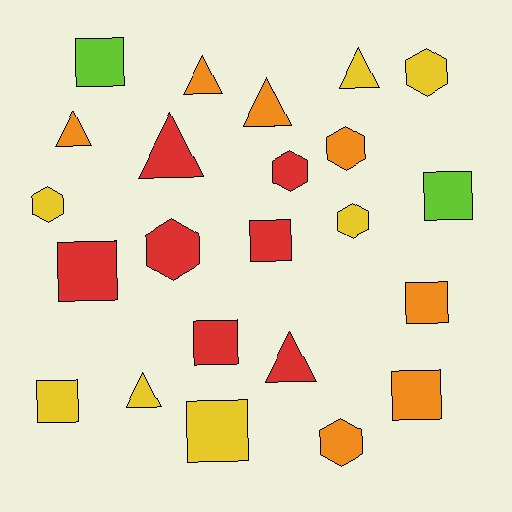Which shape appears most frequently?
Square, with 9 objects.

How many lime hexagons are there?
There are no lime hexagons.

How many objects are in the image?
There are 23 objects.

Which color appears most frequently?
Orange, with 7 objects.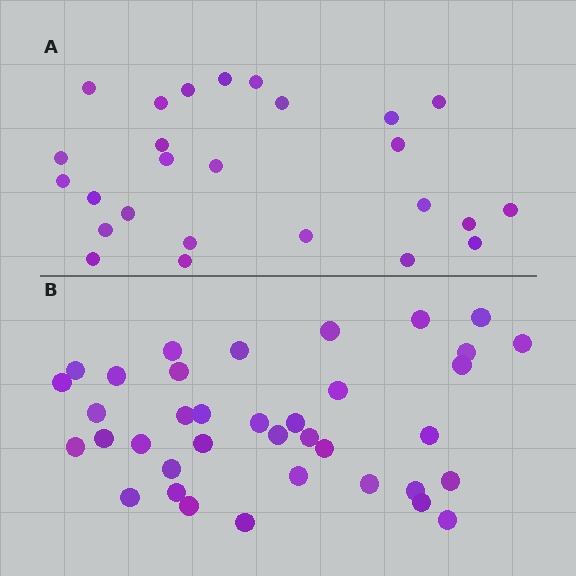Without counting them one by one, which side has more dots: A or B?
Region B (the bottom region) has more dots.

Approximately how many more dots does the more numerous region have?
Region B has roughly 12 or so more dots than region A.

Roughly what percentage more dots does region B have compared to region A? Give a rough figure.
About 40% more.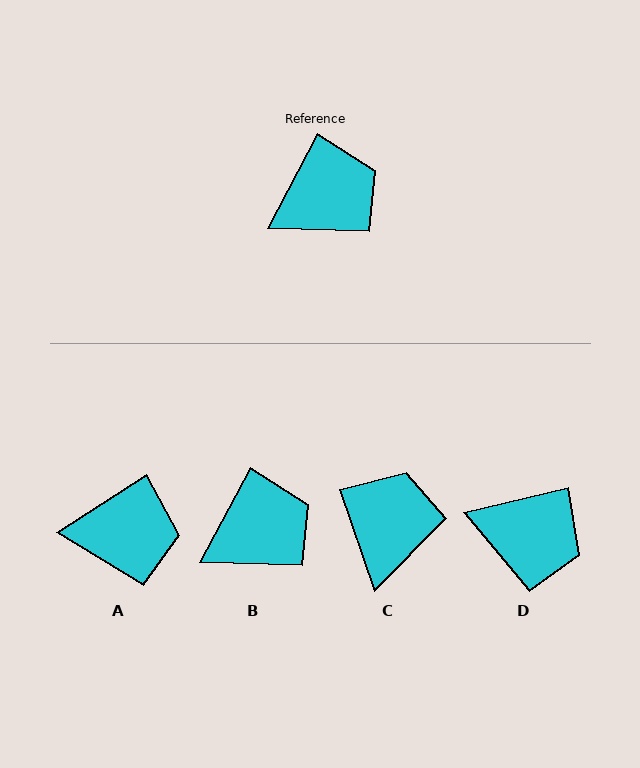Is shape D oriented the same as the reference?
No, it is off by about 49 degrees.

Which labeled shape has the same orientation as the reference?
B.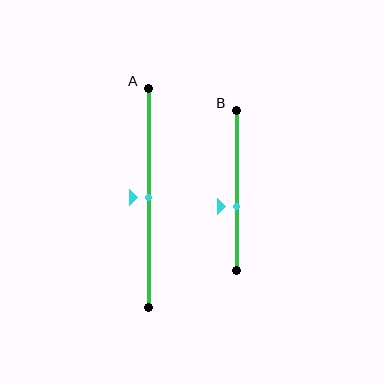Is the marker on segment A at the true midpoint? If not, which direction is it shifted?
Yes, the marker on segment A is at the true midpoint.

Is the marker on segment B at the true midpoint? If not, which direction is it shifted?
No, the marker on segment B is shifted downward by about 10% of the segment length.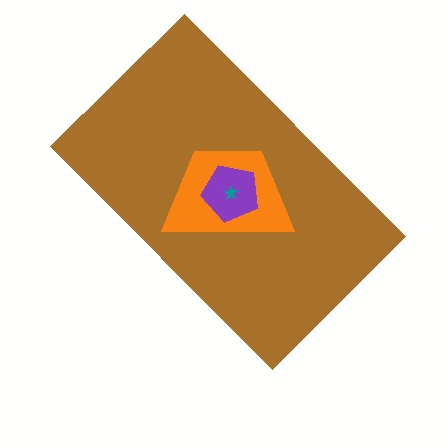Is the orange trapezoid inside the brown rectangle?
Yes.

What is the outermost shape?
The brown rectangle.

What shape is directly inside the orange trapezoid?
The purple pentagon.